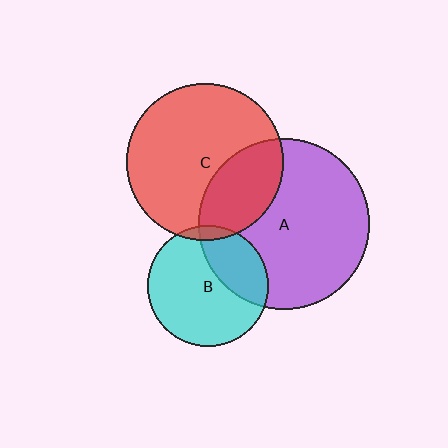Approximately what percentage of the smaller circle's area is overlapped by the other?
Approximately 5%.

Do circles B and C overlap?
Yes.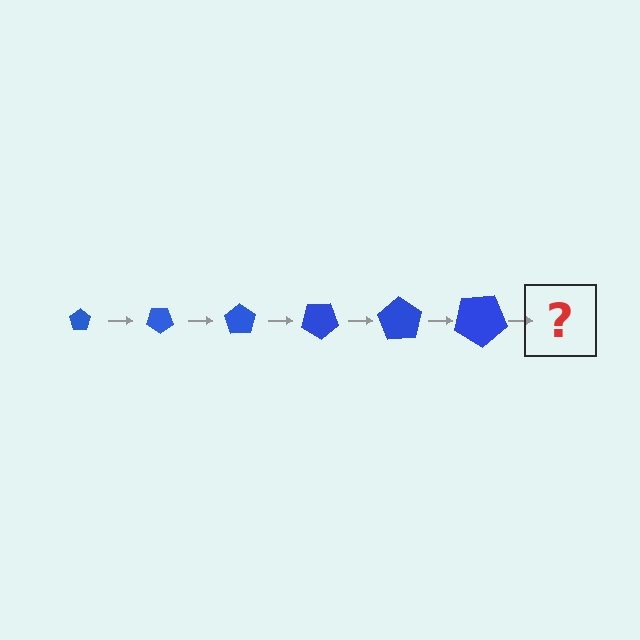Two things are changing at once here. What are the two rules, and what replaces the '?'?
The two rules are that the pentagon grows larger each step and it rotates 35 degrees each step. The '?' should be a pentagon, larger than the previous one and rotated 210 degrees from the start.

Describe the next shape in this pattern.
It should be a pentagon, larger than the previous one and rotated 210 degrees from the start.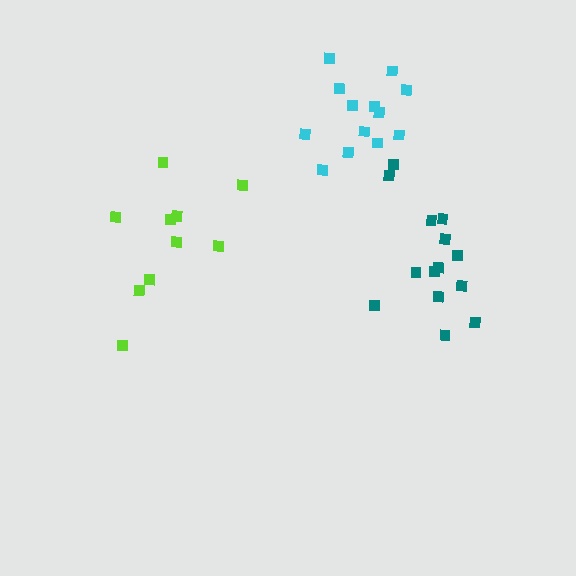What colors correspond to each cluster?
The clusters are colored: lime, teal, cyan.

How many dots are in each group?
Group 1: 10 dots, Group 2: 14 dots, Group 3: 13 dots (37 total).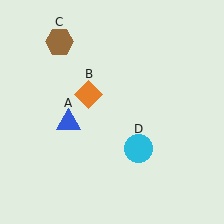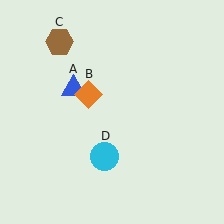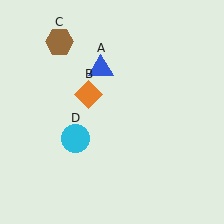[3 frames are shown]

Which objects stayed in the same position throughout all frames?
Orange diamond (object B) and brown hexagon (object C) remained stationary.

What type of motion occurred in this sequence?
The blue triangle (object A), cyan circle (object D) rotated clockwise around the center of the scene.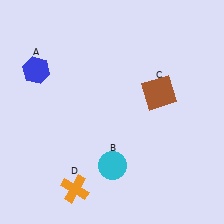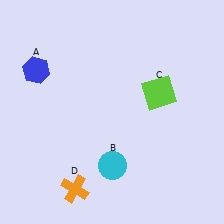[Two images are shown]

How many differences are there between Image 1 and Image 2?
There is 1 difference between the two images.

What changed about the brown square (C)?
In Image 1, C is brown. In Image 2, it changed to lime.